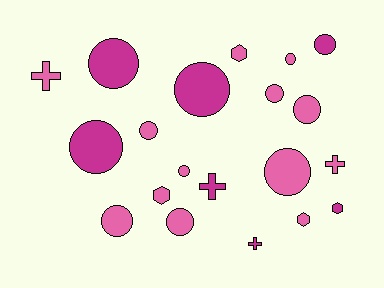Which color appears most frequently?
Pink, with 13 objects.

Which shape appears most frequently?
Circle, with 12 objects.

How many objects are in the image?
There are 20 objects.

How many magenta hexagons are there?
There is 1 magenta hexagon.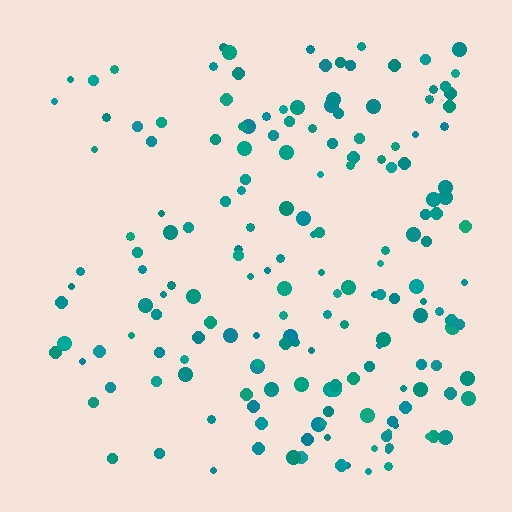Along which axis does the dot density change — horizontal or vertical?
Horizontal.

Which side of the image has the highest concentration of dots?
The right.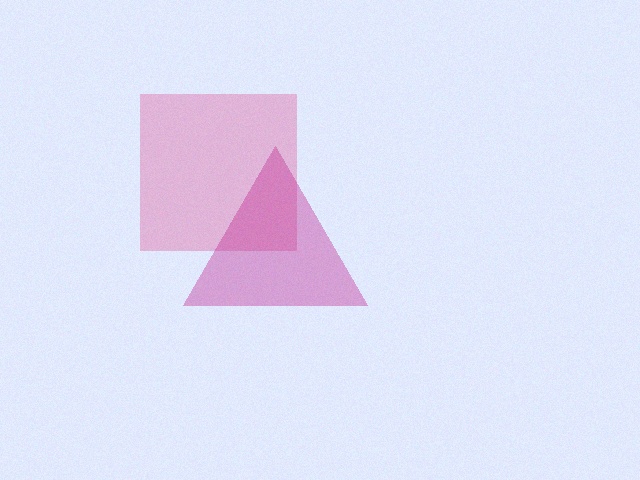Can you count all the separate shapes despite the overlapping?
Yes, there are 2 separate shapes.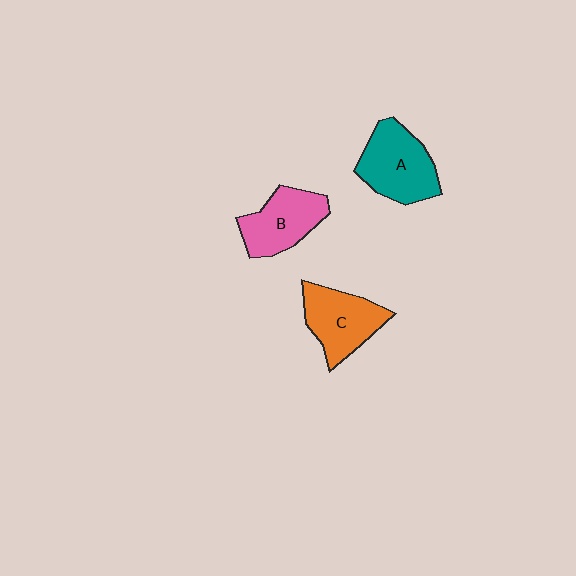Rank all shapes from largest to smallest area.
From largest to smallest: A (teal), C (orange), B (pink).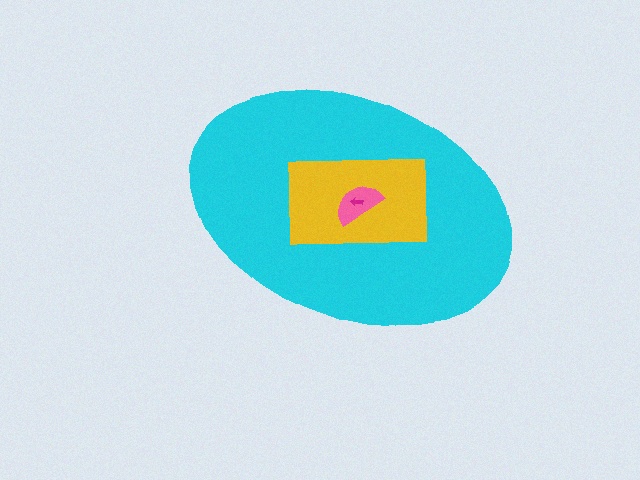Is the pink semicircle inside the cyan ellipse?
Yes.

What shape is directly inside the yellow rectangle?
The pink semicircle.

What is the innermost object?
The magenta arrow.